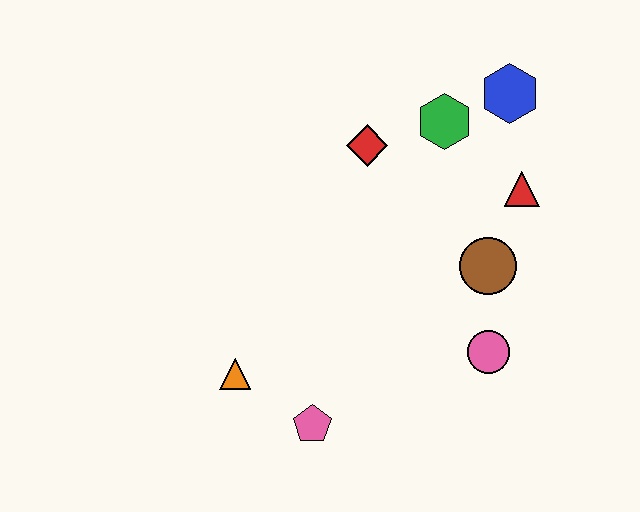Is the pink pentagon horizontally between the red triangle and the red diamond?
No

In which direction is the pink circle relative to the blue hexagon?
The pink circle is below the blue hexagon.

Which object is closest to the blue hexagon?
The green hexagon is closest to the blue hexagon.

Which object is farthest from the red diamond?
The pink pentagon is farthest from the red diamond.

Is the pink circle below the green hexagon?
Yes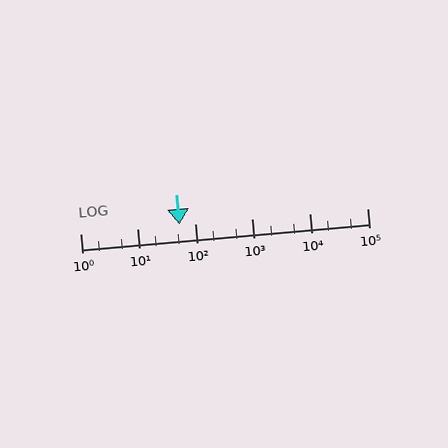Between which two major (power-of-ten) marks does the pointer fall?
The pointer is between 10 and 100.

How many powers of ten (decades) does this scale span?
The scale spans 5 decades, from 1 to 100000.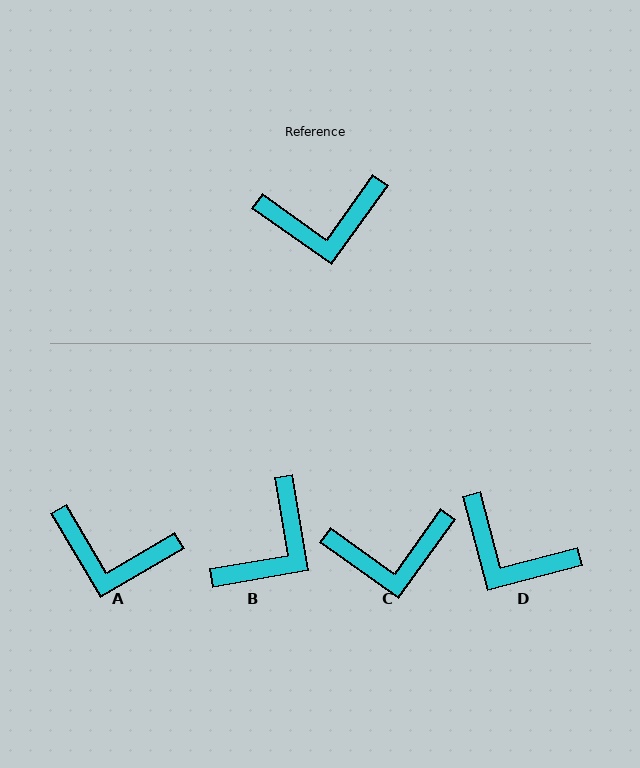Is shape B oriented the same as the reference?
No, it is off by about 45 degrees.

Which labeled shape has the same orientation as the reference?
C.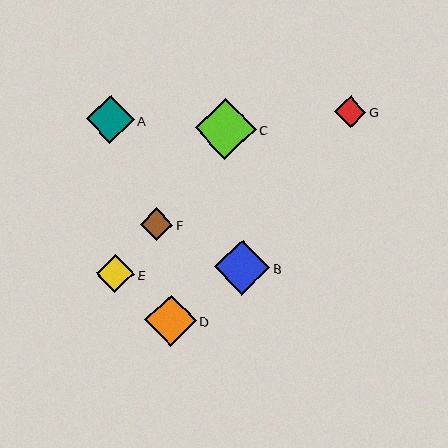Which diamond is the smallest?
Diamond G is the smallest with a size of approximately 31 pixels.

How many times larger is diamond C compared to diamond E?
Diamond C is approximately 1.6 times the size of diamond E.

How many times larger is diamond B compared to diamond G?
Diamond B is approximately 1.8 times the size of diamond G.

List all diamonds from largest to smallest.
From largest to smallest: C, B, D, A, E, F, G.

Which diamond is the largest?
Diamond C is the largest with a size of approximately 60 pixels.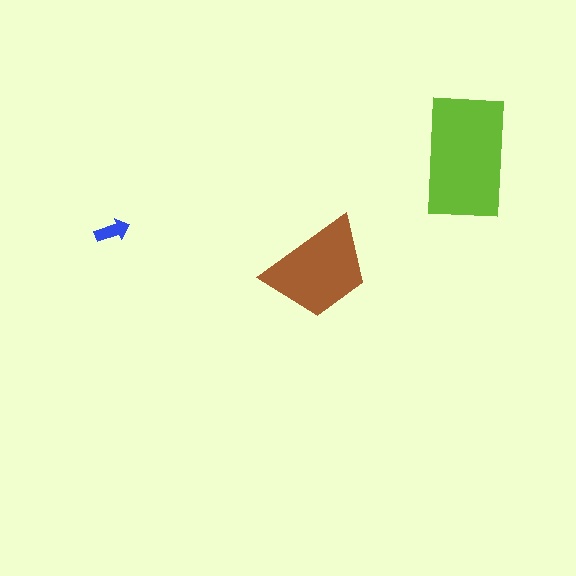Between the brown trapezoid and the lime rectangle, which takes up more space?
The lime rectangle.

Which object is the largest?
The lime rectangle.